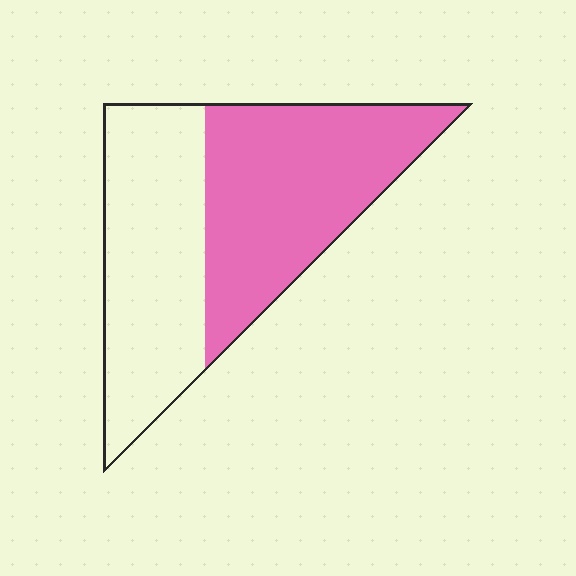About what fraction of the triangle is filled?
About one half (1/2).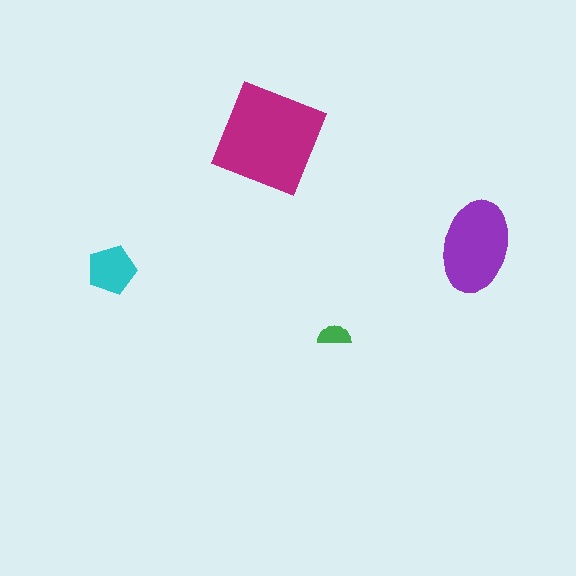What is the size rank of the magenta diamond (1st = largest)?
1st.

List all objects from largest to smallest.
The magenta diamond, the purple ellipse, the cyan pentagon, the green semicircle.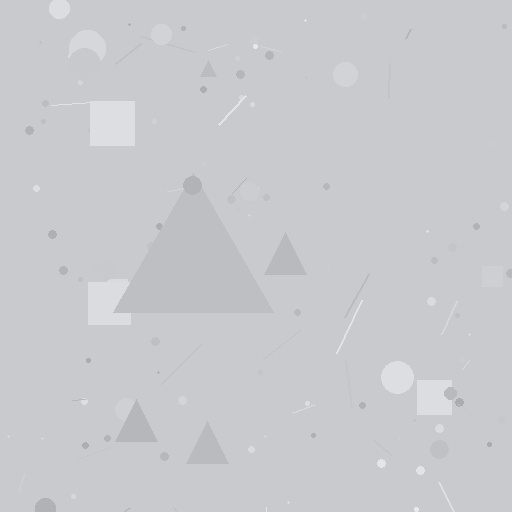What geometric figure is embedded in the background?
A triangle is embedded in the background.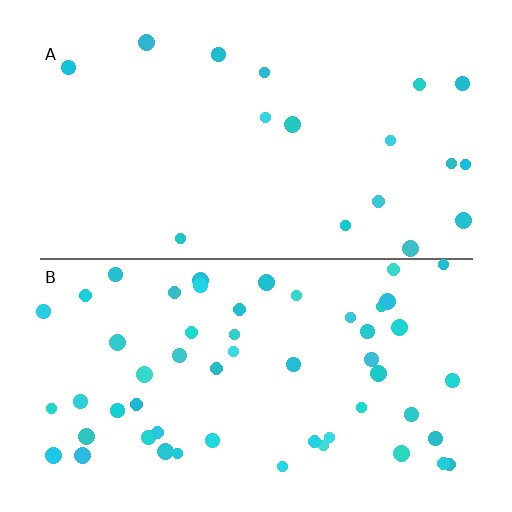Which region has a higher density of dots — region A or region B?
B (the bottom).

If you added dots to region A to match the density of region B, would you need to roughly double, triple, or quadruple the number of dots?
Approximately triple.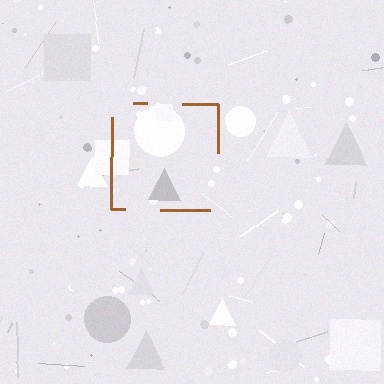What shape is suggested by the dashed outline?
The dashed outline suggests a square.